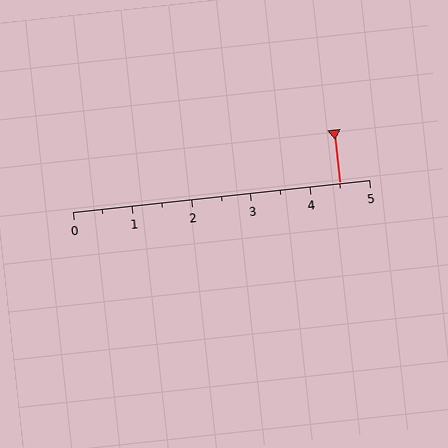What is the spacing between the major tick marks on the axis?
The major ticks are spaced 1 apart.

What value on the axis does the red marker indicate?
The marker indicates approximately 4.5.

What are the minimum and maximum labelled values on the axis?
The axis runs from 0 to 5.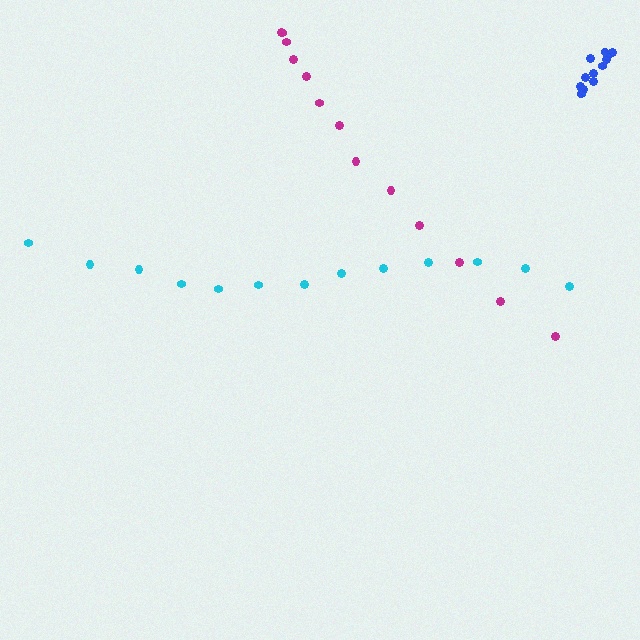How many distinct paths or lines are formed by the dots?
There are 3 distinct paths.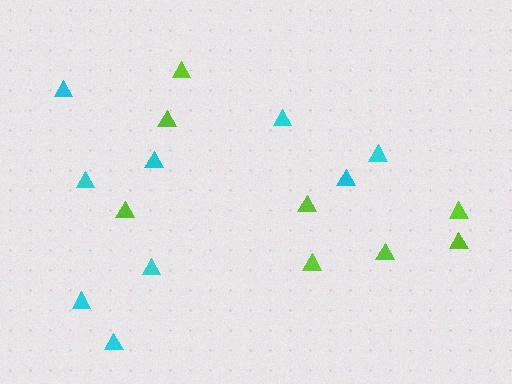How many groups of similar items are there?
There are 2 groups: one group of lime triangles (8) and one group of cyan triangles (9).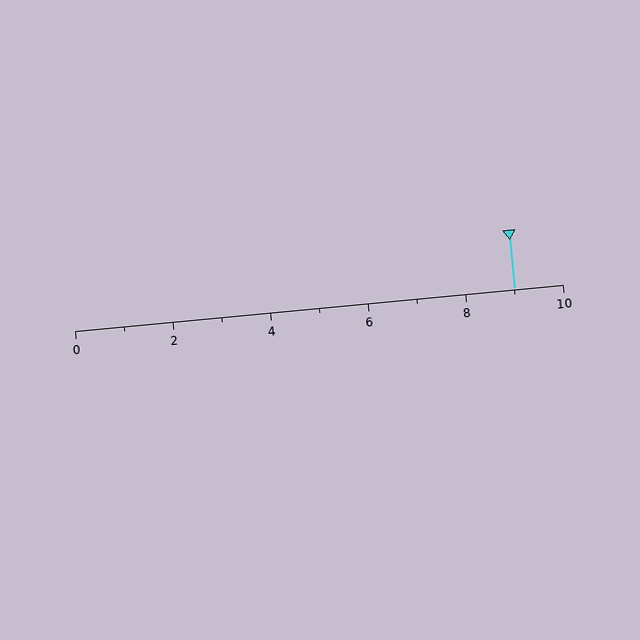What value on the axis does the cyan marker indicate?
The marker indicates approximately 9.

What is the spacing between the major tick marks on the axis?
The major ticks are spaced 2 apart.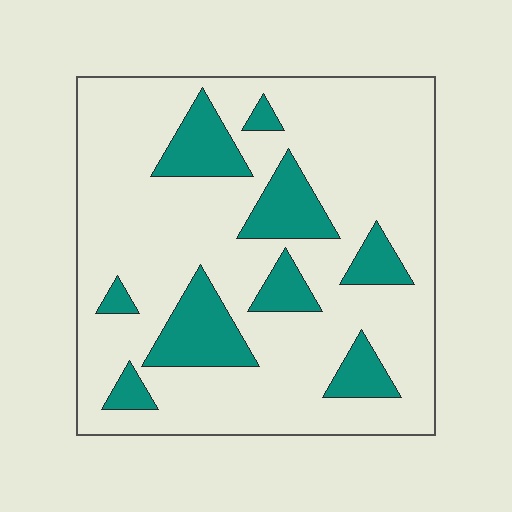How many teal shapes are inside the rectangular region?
9.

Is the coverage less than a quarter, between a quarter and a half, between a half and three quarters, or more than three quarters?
Less than a quarter.